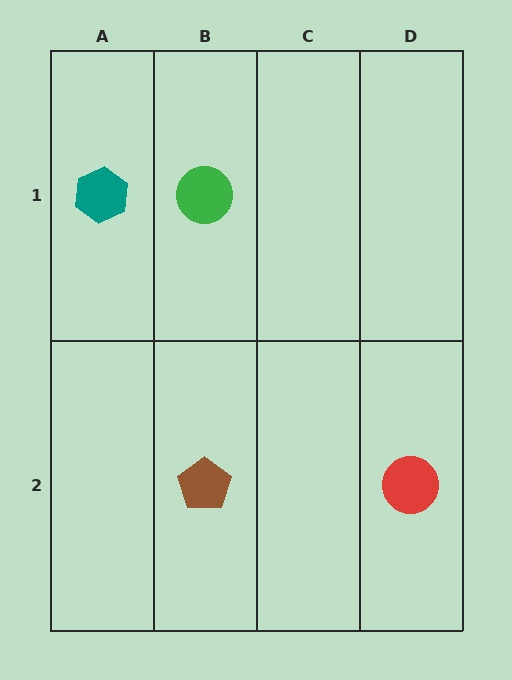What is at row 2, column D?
A red circle.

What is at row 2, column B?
A brown pentagon.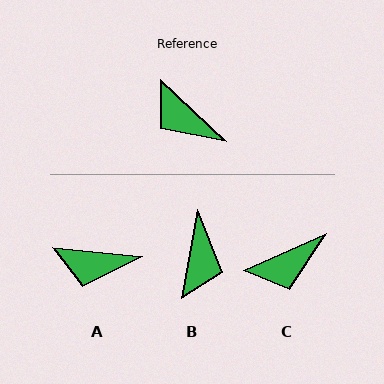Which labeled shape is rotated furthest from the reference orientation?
B, about 123 degrees away.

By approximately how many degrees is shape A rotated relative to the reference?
Approximately 38 degrees counter-clockwise.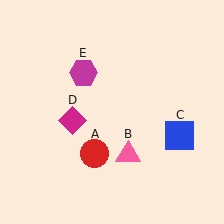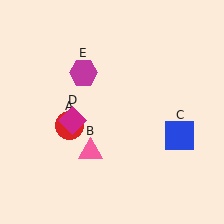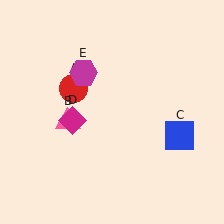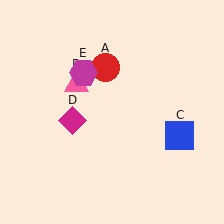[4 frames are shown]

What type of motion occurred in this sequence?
The red circle (object A), pink triangle (object B) rotated clockwise around the center of the scene.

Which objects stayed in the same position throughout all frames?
Blue square (object C) and magenta diamond (object D) and magenta hexagon (object E) remained stationary.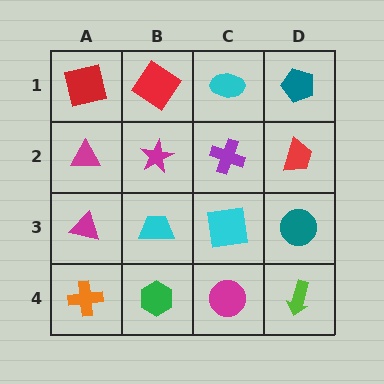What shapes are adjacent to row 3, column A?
A magenta triangle (row 2, column A), an orange cross (row 4, column A), a cyan trapezoid (row 3, column B).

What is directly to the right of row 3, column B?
A cyan square.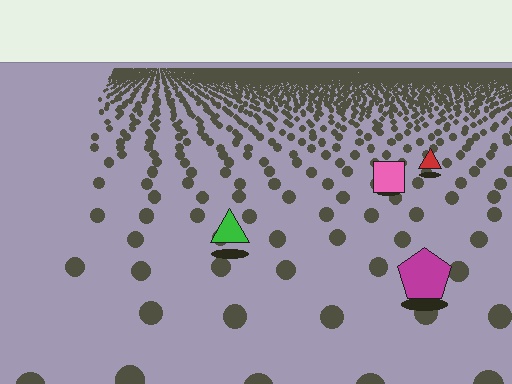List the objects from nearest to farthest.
From nearest to farthest: the magenta pentagon, the green triangle, the pink square, the red triangle.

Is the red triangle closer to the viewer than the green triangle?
No. The green triangle is closer — you can tell from the texture gradient: the ground texture is coarser near it.